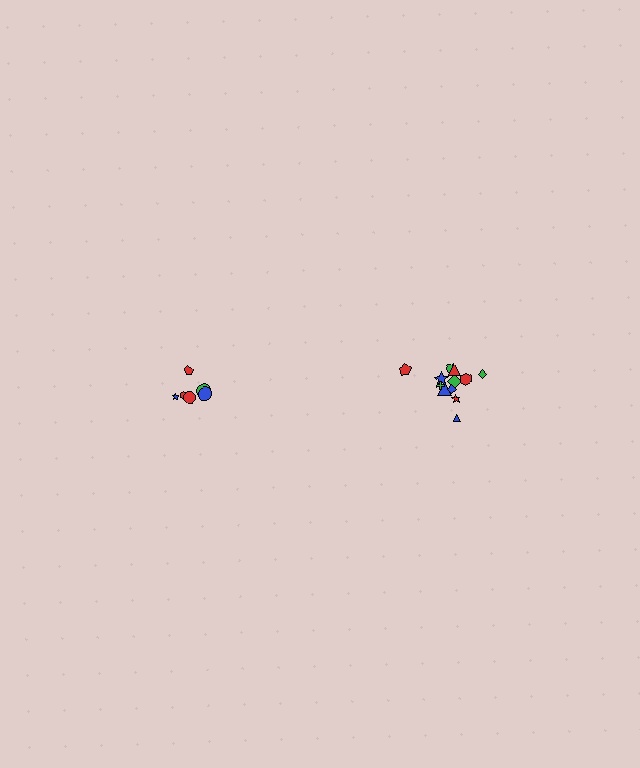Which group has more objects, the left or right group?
The right group.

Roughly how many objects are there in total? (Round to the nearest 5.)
Roughly 20 objects in total.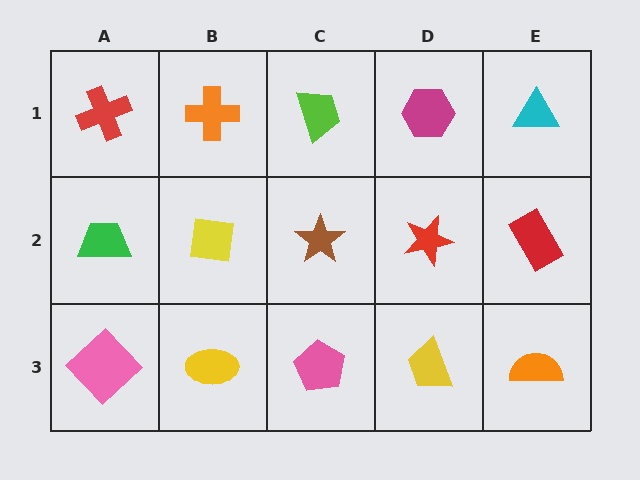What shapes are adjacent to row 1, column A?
A green trapezoid (row 2, column A), an orange cross (row 1, column B).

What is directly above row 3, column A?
A green trapezoid.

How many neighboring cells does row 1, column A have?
2.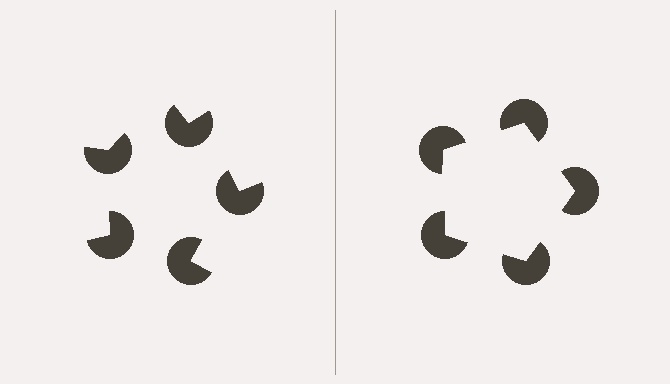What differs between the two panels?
The pac-man discs are positioned identically on both sides; only the wedge orientations differ. On the right they align to a pentagon; on the left they are misaligned.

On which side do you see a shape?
An illusory pentagon appears on the right side. On the left side the wedge cuts are rotated, so no coherent shape forms.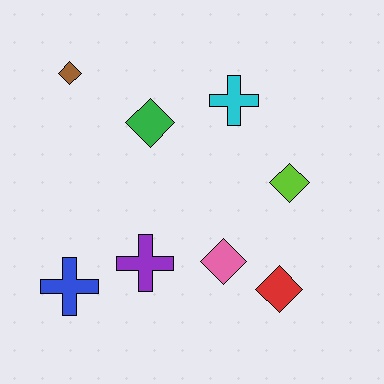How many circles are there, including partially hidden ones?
There are no circles.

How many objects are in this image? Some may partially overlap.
There are 8 objects.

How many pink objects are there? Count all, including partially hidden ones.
There is 1 pink object.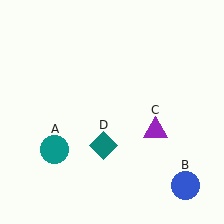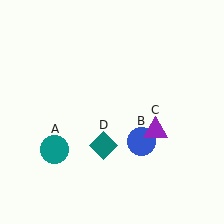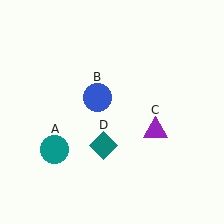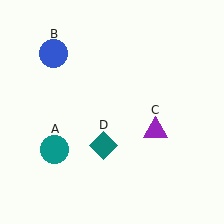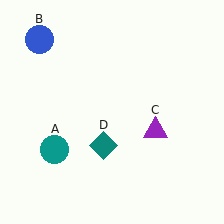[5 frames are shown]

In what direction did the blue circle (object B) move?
The blue circle (object B) moved up and to the left.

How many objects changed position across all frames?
1 object changed position: blue circle (object B).